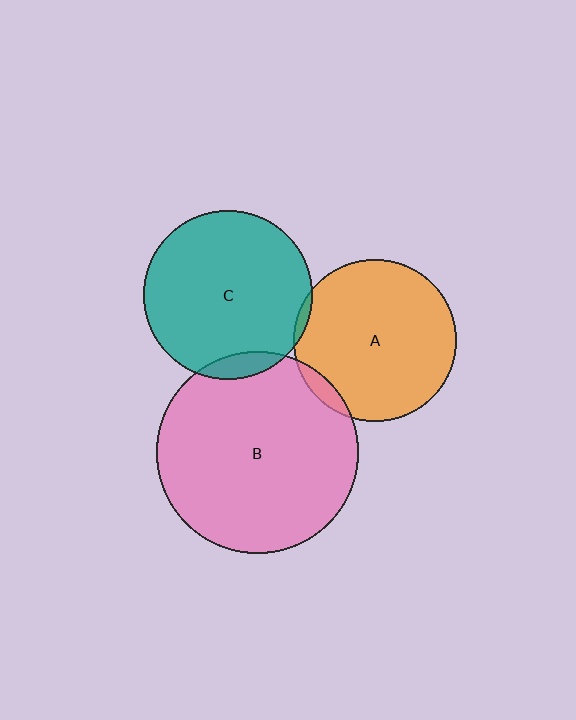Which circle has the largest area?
Circle B (pink).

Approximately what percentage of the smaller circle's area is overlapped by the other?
Approximately 5%.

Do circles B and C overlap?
Yes.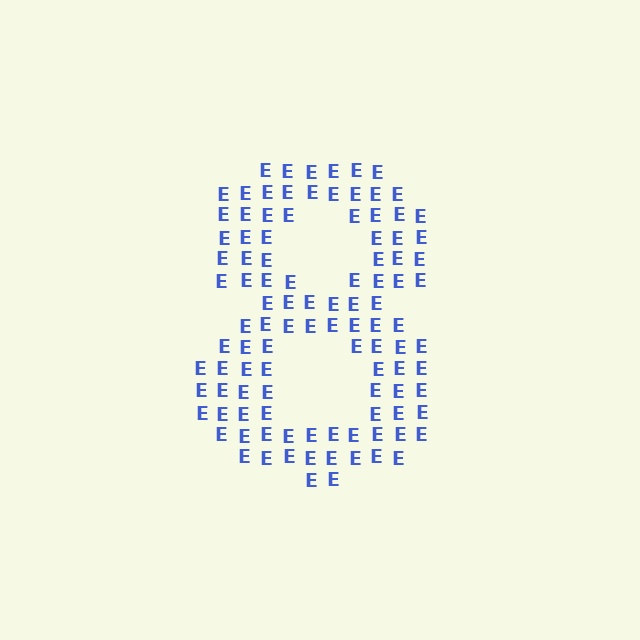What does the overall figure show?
The overall figure shows the digit 8.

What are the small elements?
The small elements are letter E's.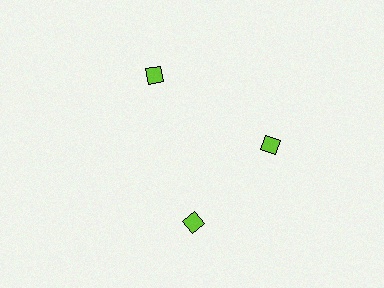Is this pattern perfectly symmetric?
No. The 3 lime diamonds are arranged in a ring, but one element near the 7 o'clock position is rotated out of alignment along the ring, breaking the 3-fold rotational symmetry.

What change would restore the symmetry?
The symmetry would be restored by rotating it back into even spacing with its neighbors so that all 3 diamonds sit at equal angles and equal distance from the center.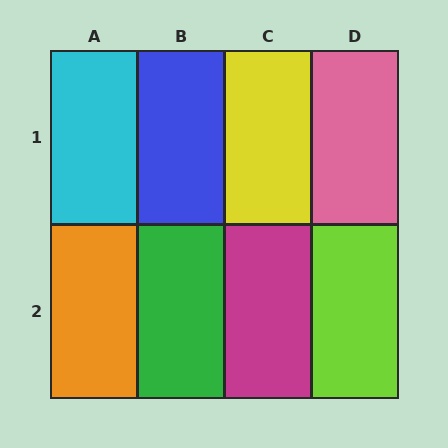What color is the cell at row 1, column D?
Pink.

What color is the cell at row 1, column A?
Cyan.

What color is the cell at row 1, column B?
Blue.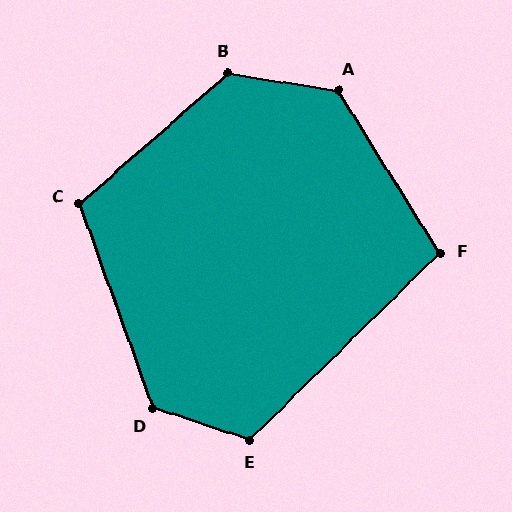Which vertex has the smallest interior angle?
F, at approximately 102 degrees.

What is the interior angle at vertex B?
Approximately 130 degrees (obtuse).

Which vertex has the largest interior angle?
A, at approximately 131 degrees.